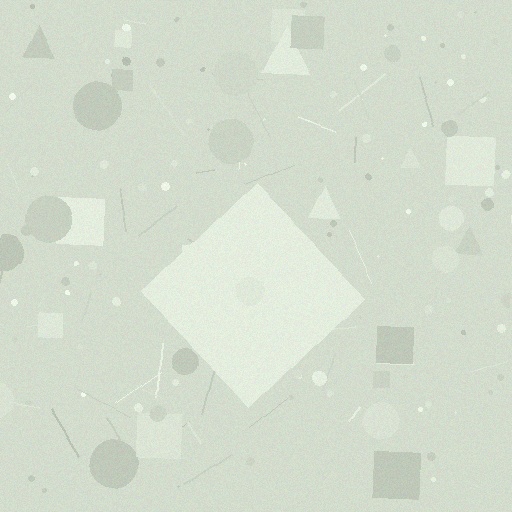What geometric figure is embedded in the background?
A diamond is embedded in the background.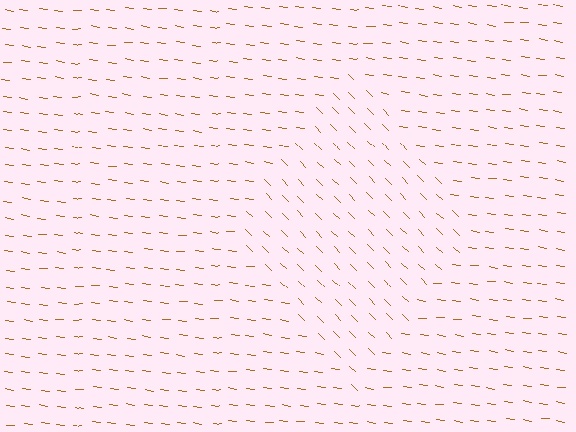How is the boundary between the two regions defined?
The boundary is defined purely by a change in line orientation (approximately 37 degrees difference). All lines are the same color and thickness.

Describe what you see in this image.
The image is filled with small brown line segments. A diamond region in the image has lines oriented differently from the surrounding lines, creating a visible texture boundary.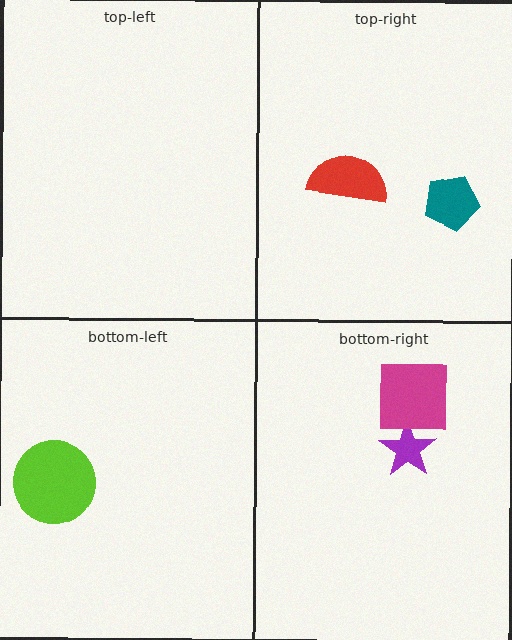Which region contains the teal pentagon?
The top-right region.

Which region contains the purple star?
The bottom-right region.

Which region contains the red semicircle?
The top-right region.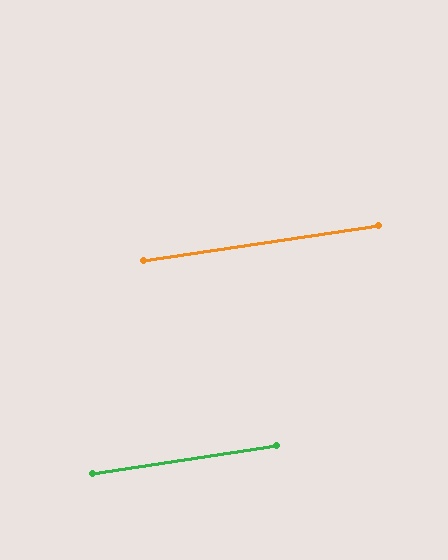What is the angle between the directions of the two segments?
Approximately 0 degrees.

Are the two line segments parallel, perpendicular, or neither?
Parallel — their directions differ by only 0.4°.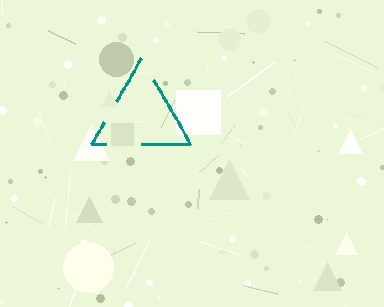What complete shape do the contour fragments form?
The contour fragments form a triangle.